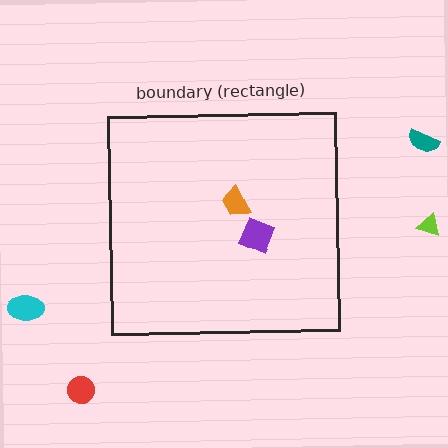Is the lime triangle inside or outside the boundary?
Outside.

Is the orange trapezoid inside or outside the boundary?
Inside.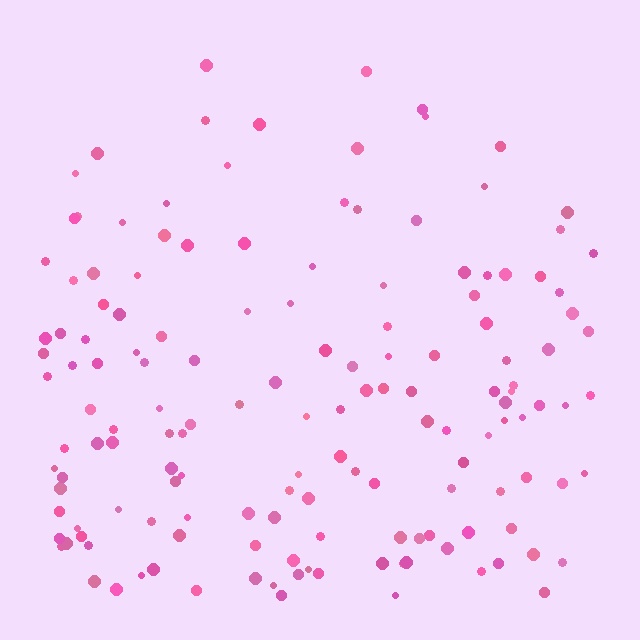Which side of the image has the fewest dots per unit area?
The top.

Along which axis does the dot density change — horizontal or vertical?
Vertical.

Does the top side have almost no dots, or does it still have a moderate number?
Still a moderate number, just noticeably fewer than the bottom.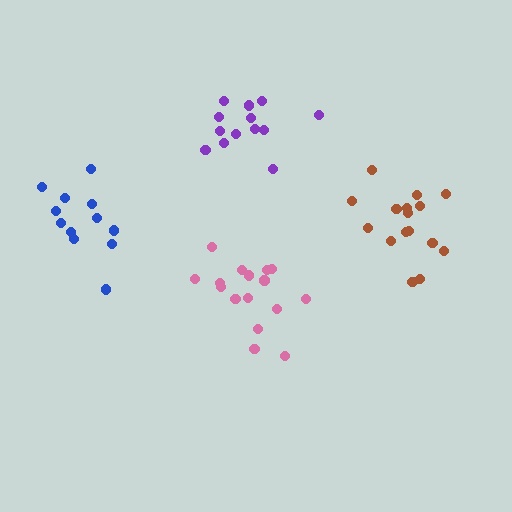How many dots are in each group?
Group 1: 12 dots, Group 2: 16 dots, Group 3: 16 dots, Group 4: 13 dots (57 total).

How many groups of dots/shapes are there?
There are 4 groups.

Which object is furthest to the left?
The blue cluster is leftmost.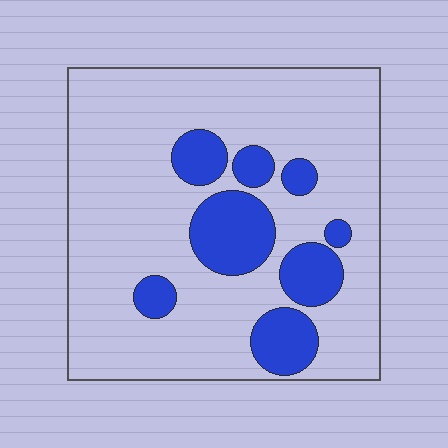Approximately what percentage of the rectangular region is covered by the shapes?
Approximately 20%.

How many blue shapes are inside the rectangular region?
8.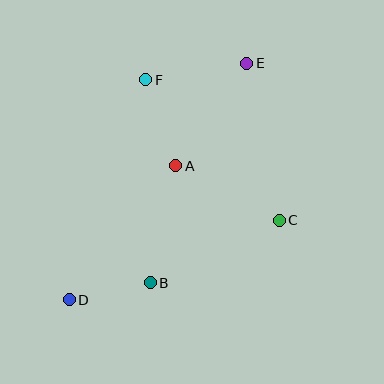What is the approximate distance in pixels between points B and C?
The distance between B and C is approximately 143 pixels.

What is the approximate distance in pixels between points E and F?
The distance between E and F is approximately 102 pixels.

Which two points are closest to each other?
Points B and D are closest to each other.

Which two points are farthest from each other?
Points D and E are farthest from each other.